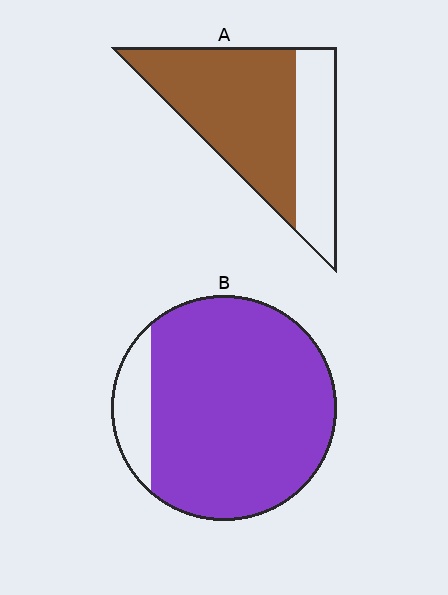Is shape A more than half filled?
Yes.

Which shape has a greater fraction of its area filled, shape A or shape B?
Shape B.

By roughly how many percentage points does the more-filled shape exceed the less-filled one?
By roughly 20 percentage points (B over A).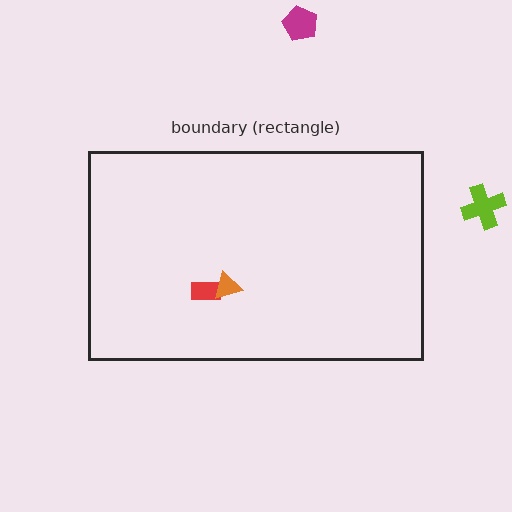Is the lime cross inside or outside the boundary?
Outside.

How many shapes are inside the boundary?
2 inside, 2 outside.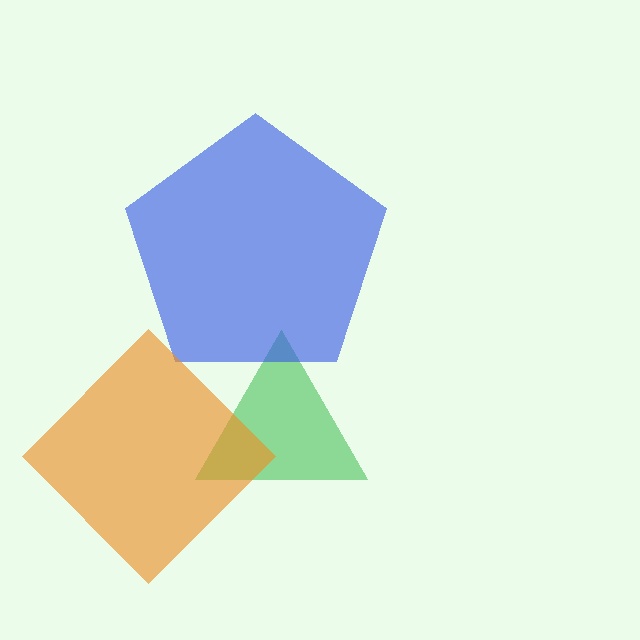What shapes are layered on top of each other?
The layered shapes are: a green triangle, a blue pentagon, an orange diamond.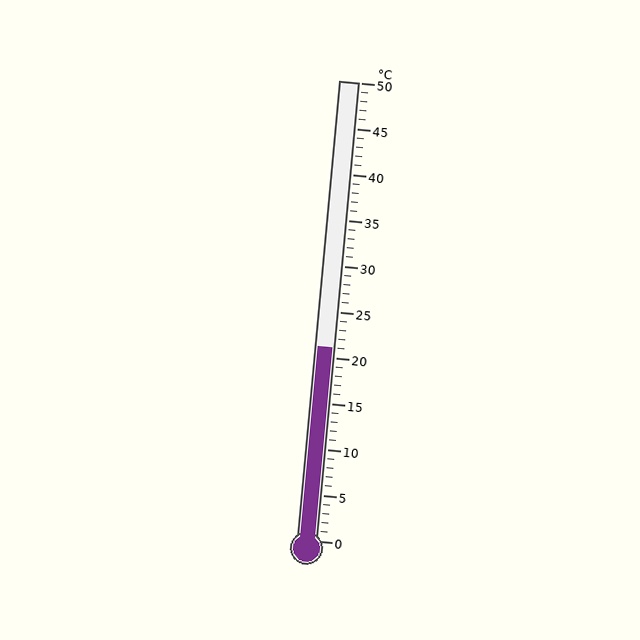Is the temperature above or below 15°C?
The temperature is above 15°C.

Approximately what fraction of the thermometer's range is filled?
The thermometer is filled to approximately 40% of its range.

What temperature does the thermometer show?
The thermometer shows approximately 21°C.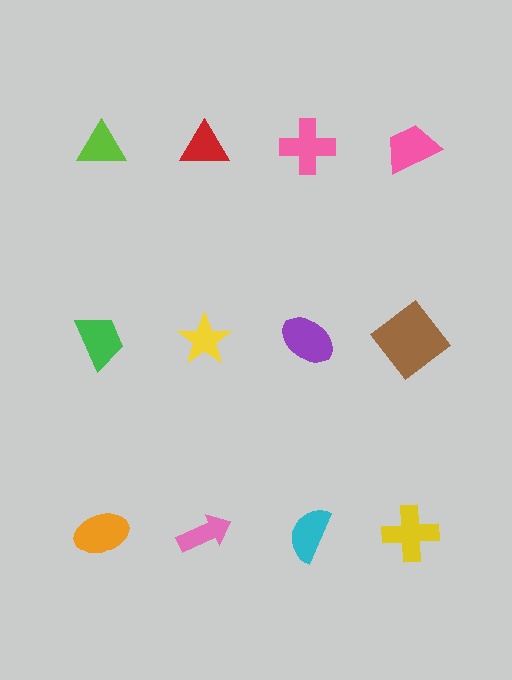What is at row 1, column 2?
A red triangle.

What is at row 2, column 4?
A brown diamond.